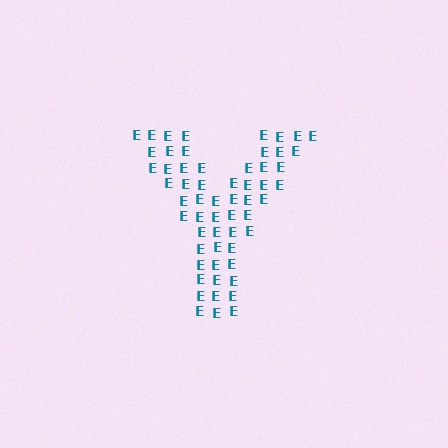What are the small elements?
The small elements are letter E's.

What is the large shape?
The large shape is the letter Y.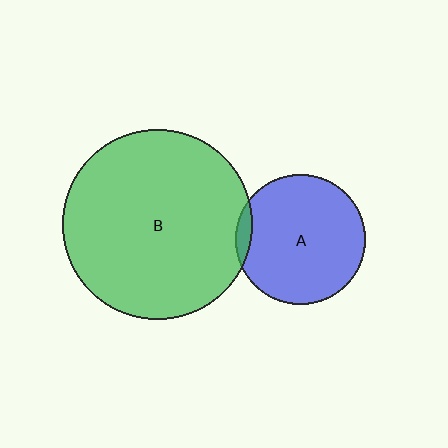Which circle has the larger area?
Circle B (green).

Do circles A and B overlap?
Yes.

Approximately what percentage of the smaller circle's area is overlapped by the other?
Approximately 5%.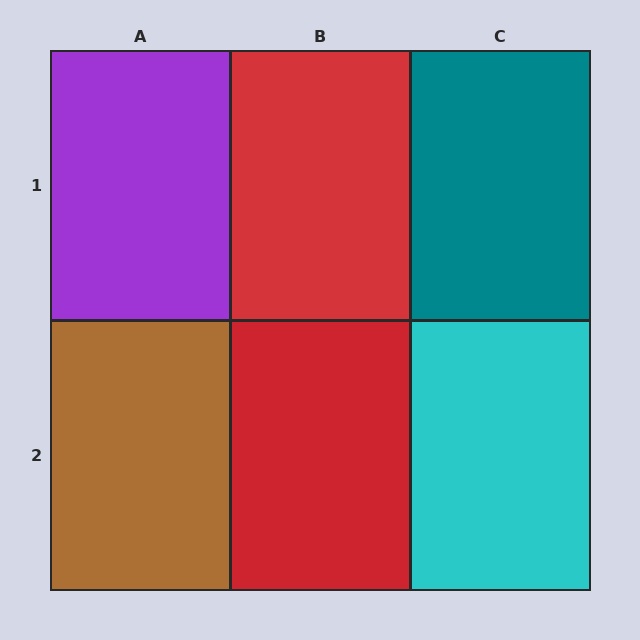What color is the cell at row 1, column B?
Red.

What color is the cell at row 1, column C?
Teal.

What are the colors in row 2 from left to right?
Brown, red, cyan.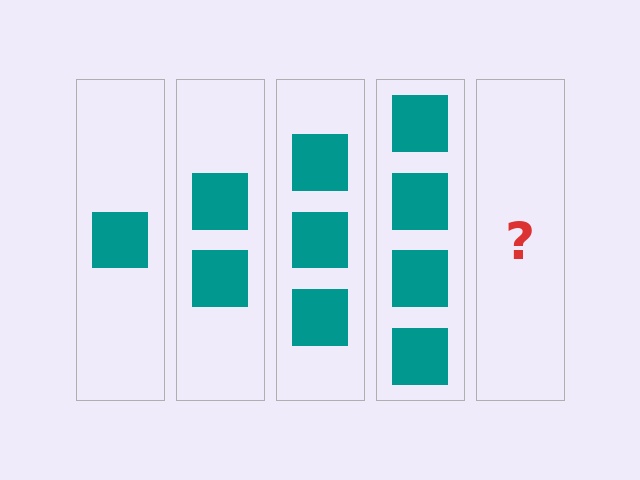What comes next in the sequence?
The next element should be 5 squares.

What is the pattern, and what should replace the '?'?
The pattern is that each step adds one more square. The '?' should be 5 squares.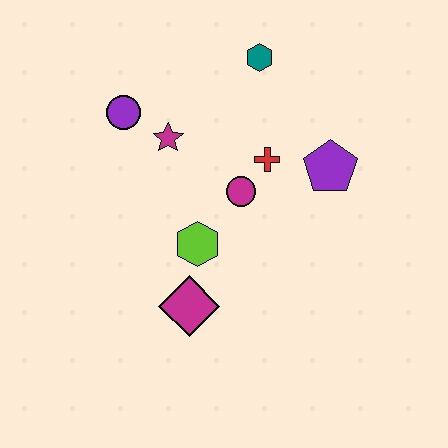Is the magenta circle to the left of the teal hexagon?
Yes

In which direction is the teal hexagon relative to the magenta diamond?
The teal hexagon is above the magenta diamond.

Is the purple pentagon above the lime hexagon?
Yes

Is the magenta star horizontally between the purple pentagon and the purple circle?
Yes